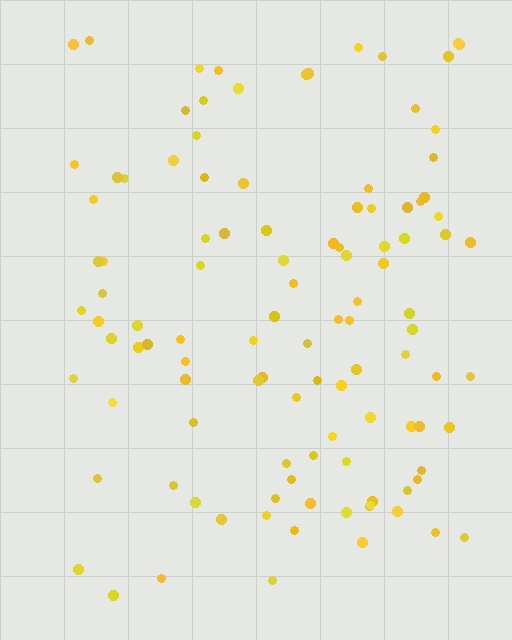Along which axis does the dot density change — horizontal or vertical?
Horizontal.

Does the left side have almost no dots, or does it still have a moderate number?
Still a moderate number, just noticeably fewer than the right.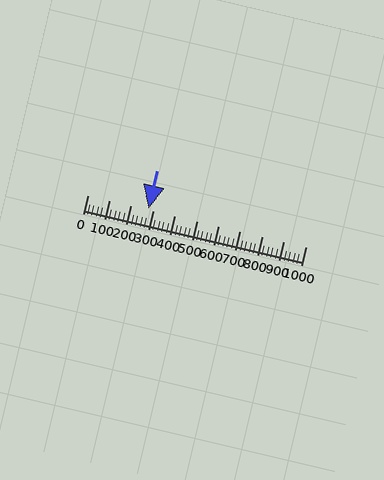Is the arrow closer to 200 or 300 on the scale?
The arrow is closer to 300.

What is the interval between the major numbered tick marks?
The major tick marks are spaced 100 units apart.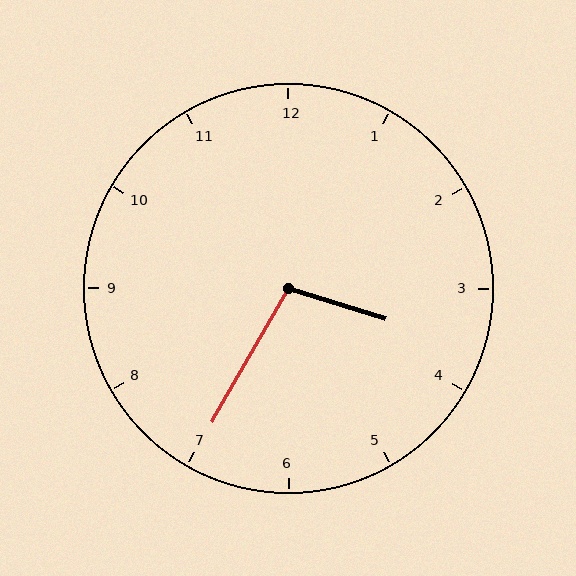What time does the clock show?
3:35.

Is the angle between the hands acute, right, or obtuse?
It is obtuse.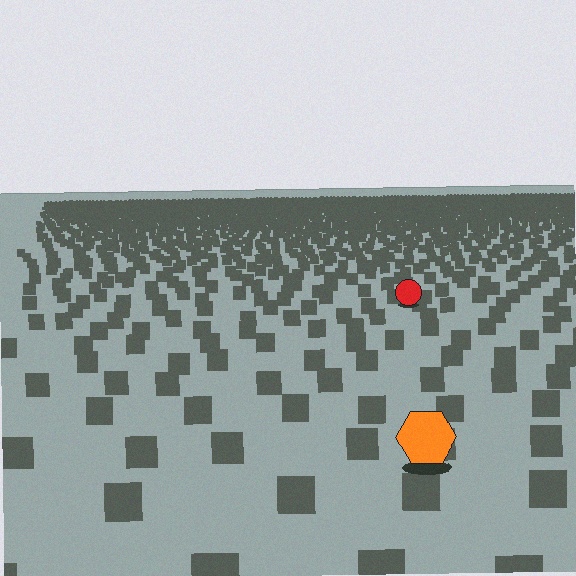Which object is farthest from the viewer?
The red circle is farthest from the viewer. It appears smaller and the ground texture around it is denser.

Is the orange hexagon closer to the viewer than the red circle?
Yes. The orange hexagon is closer — you can tell from the texture gradient: the ground texture is coarser near it.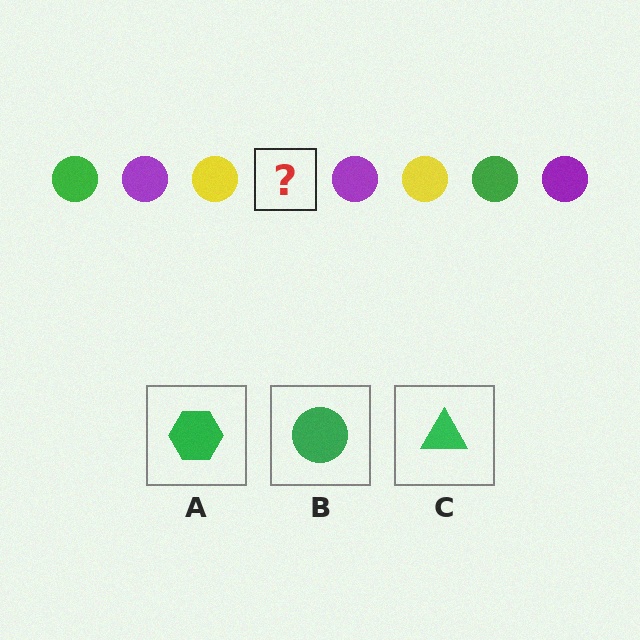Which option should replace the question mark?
Option B.